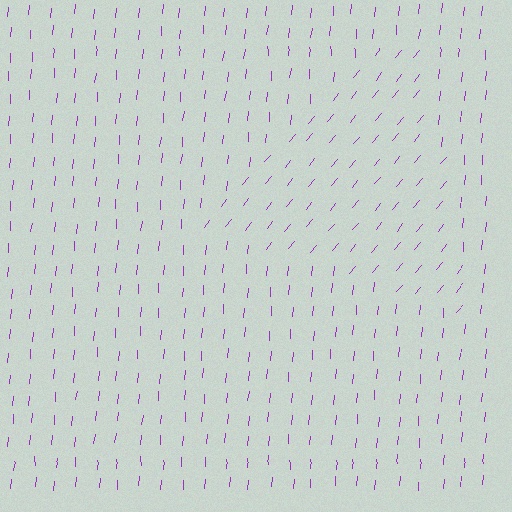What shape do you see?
I see a triangle.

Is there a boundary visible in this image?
Yes, there is a texture boundary formed by a change in line orientation.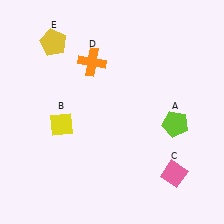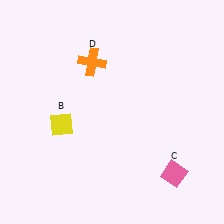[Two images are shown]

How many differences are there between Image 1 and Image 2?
There are 2 differences between the two images.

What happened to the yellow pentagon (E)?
The yellow pentagon (E) was removed in Image 2. It was in the top-left area of Image 1.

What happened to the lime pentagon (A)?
The lime pentagon (A) was removed in Image 2. It was in the bottom-right area of Image 1.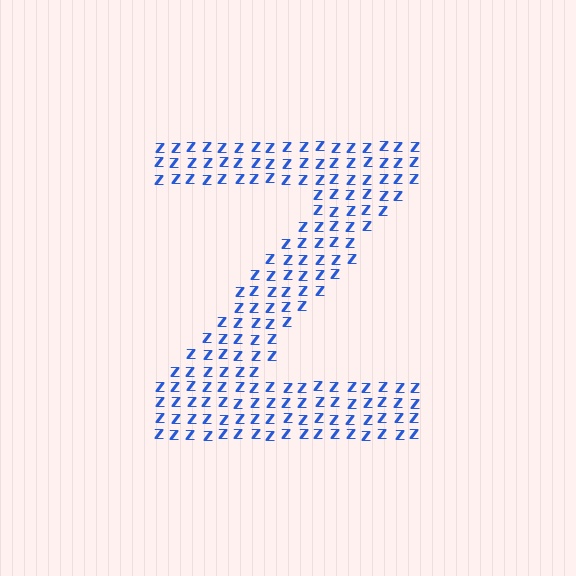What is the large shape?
The large shape is the letter Z.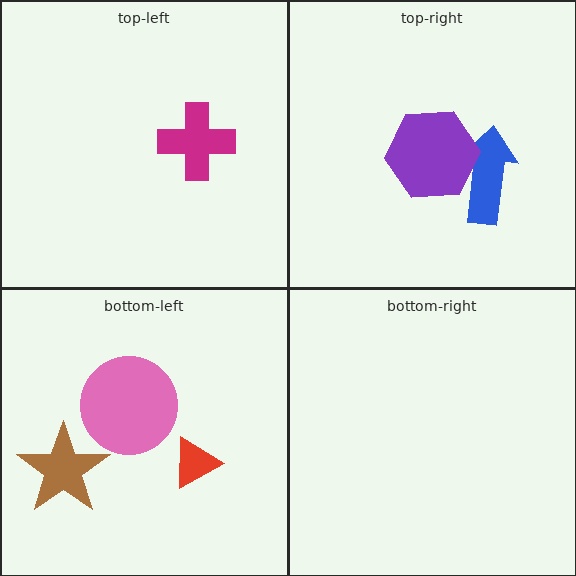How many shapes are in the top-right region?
2.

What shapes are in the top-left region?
The magenta cross.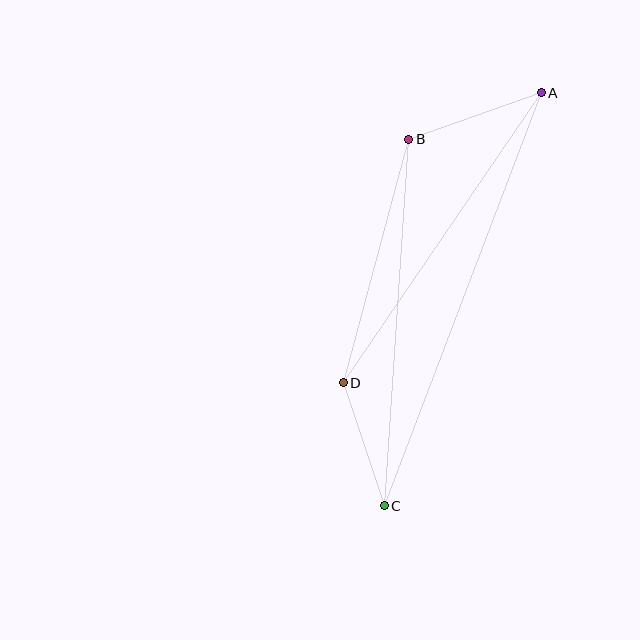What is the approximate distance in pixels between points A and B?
The distance between A and B is approximately 140 pixels.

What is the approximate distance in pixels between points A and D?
The distance between A and D is approximately 351 pixels.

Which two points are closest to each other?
Points C and D are closest to each other.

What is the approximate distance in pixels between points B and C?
The distance between B and C is approximately 367 pixels.